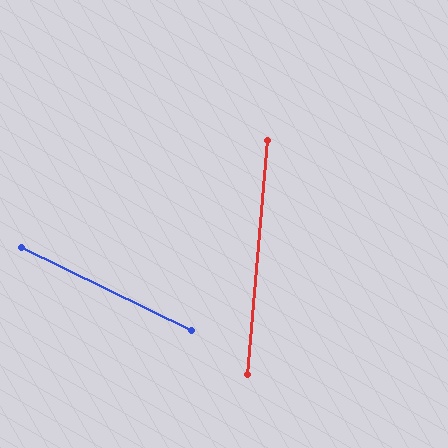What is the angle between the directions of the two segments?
Approximately 69 degrees.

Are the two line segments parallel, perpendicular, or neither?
Neither parallel nor perpendicular — they differ by about 69°.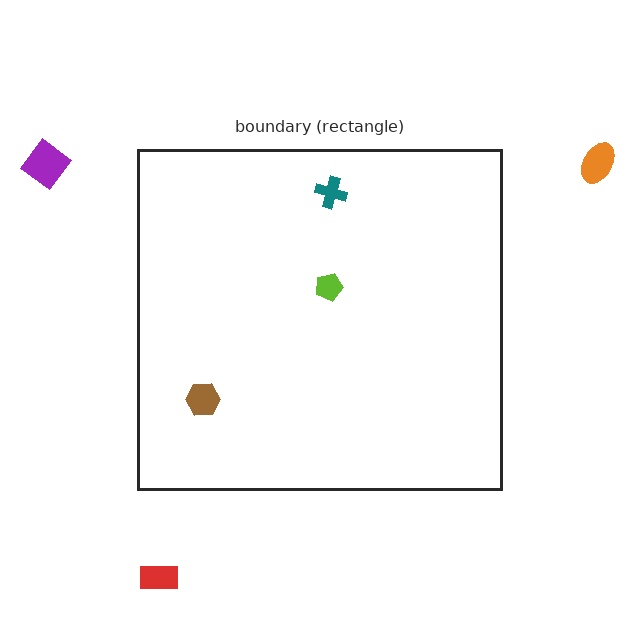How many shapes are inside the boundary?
3 inside, 3 outside.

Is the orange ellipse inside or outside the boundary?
Outside.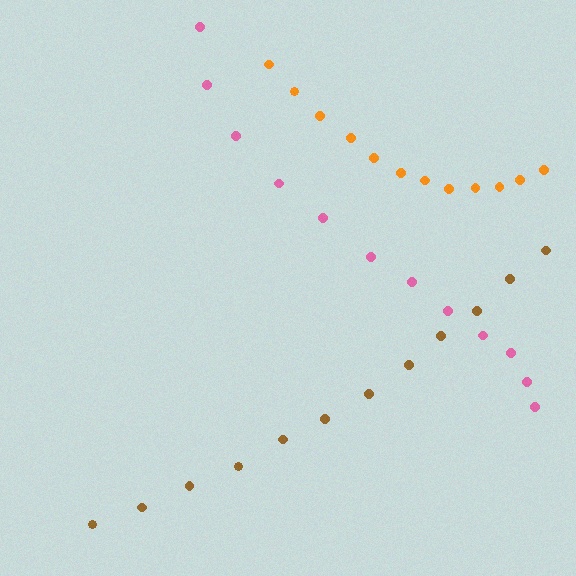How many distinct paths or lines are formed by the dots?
There are 3 distinct paths.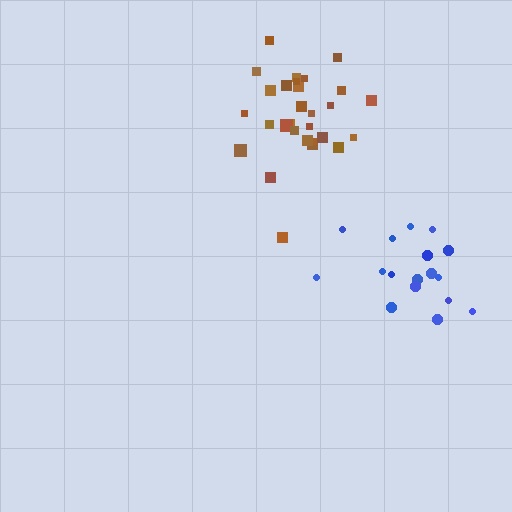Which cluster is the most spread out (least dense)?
Blue.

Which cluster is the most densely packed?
Brown.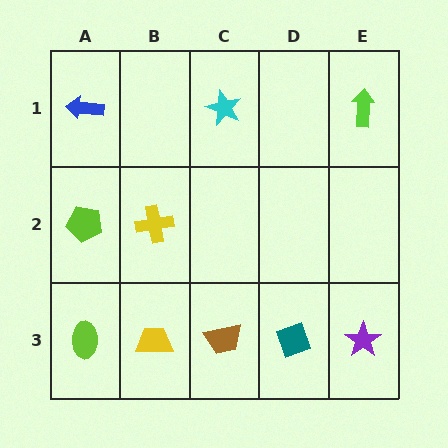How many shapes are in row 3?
5 shapes.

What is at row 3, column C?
A brown trapezoid.